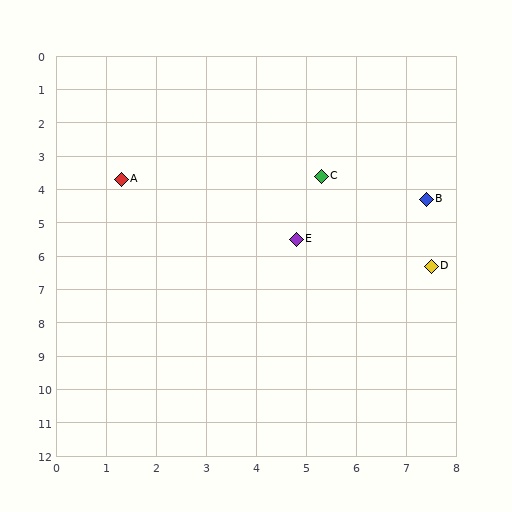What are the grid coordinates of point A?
Point A is at approximately (1.3, 3.7).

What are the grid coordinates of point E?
Point E is at approximately (4.8, 5.5).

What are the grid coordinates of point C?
Point C is at approximately (5.3, 3.6).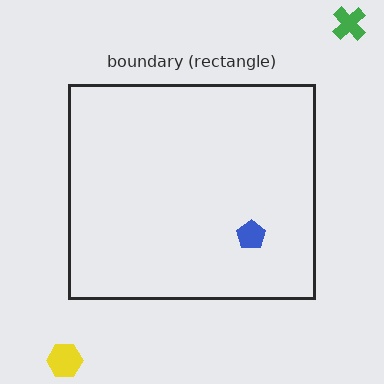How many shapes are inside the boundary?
1 inside, 2 outside.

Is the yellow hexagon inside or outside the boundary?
Outside.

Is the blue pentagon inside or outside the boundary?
Inside.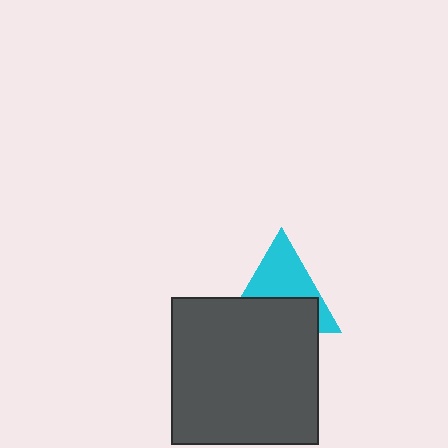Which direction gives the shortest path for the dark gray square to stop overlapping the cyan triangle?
Moving down gives the shortest separation.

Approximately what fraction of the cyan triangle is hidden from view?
Roughly 49% of the cyan triangle is hidden behind the dark gray square.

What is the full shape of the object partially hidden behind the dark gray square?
The partially hidden object is a cyan triangle.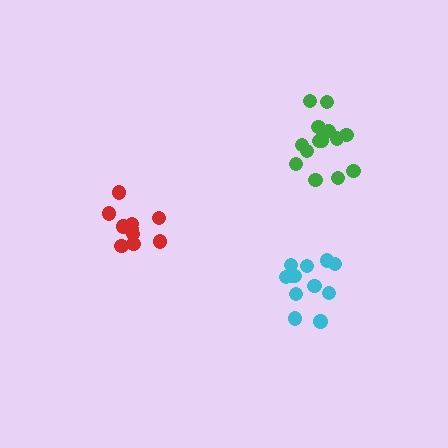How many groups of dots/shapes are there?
There are 3 groups.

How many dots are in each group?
Group 1: 15 dots, Group 2: 10 dots, Group 3: 12 dots (37 total).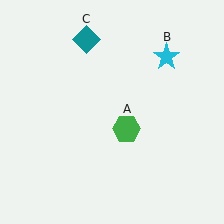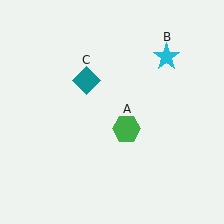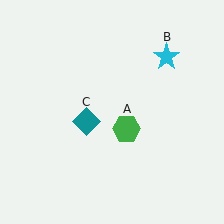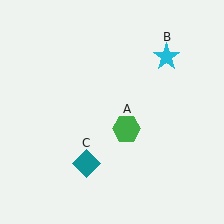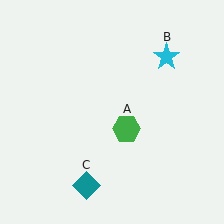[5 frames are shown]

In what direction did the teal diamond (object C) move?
The teal diamond (object C) moved down.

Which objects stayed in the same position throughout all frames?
Green hexagon (object A) and cyan star (object B) remained stationary.